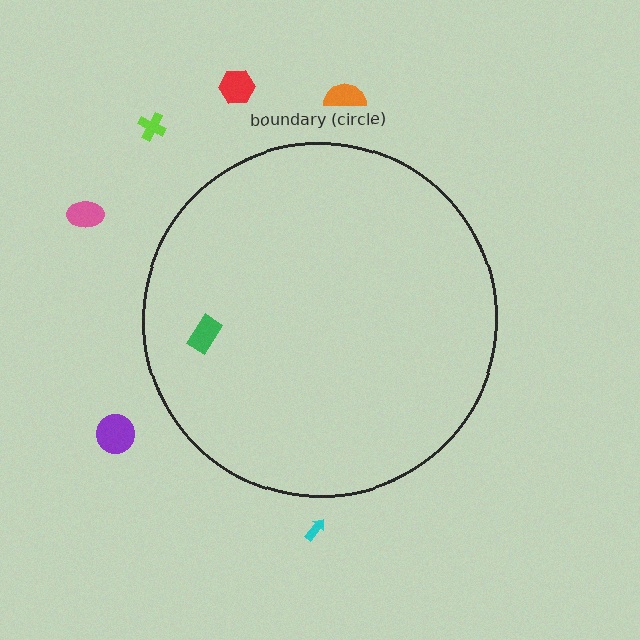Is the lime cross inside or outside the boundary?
Outside.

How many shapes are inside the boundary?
1 inside, 6 outside.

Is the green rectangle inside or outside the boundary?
Inside.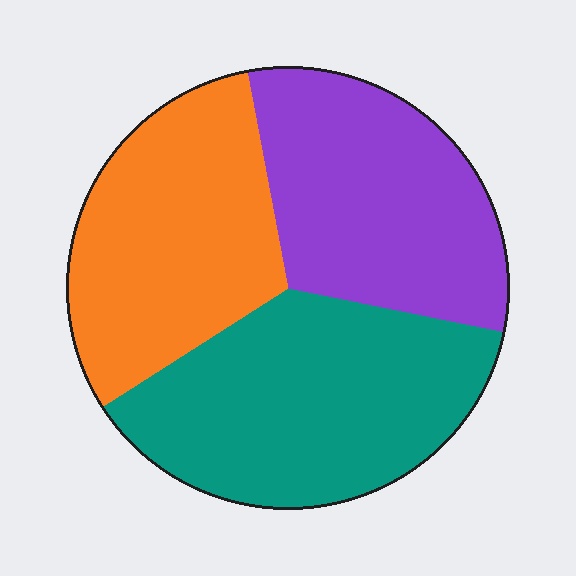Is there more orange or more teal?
Teal.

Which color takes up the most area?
Teal, at roughly 40%.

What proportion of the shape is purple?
Purple takes up between a quarter and a half of the shape.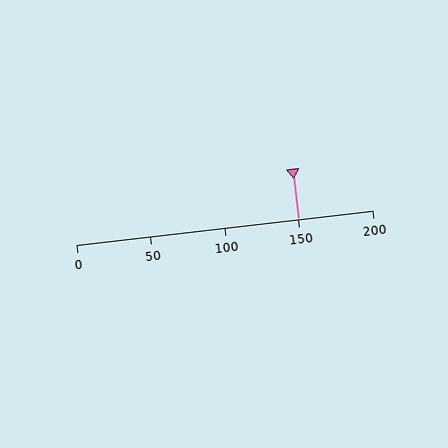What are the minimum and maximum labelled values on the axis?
The axis runs from 0 to 200.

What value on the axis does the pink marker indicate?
The marker indicates approximately 150.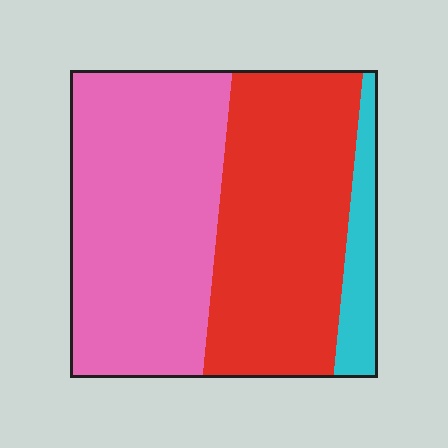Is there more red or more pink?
Pink.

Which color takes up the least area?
Cyan, at roughly 10%.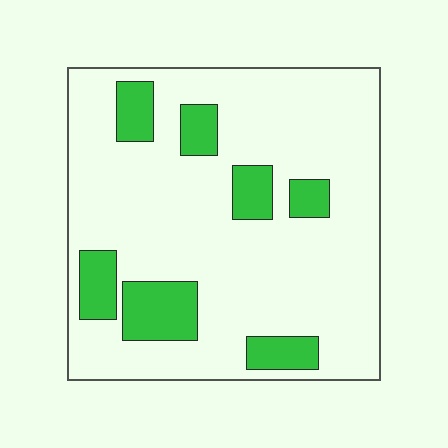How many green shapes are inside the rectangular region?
7.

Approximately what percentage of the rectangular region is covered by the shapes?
Approximately 20%.